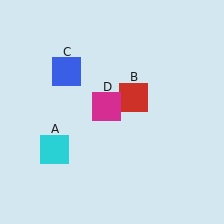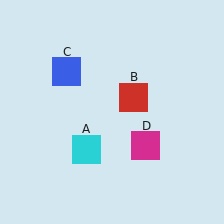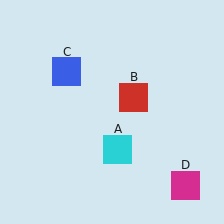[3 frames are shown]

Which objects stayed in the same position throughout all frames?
Red square (object B) and blue square (object C) remained stationary.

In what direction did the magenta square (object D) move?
The magenta square (object D) moved down and to the right.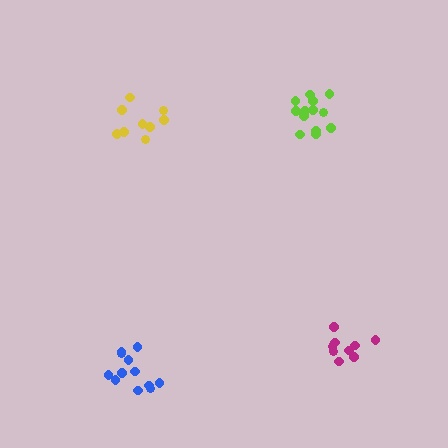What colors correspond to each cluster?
The clusters are colored: lime, yellow, blue, magenta.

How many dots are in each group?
Group 1: 13 dots, Group 2: 9 dots, Group 3: 12 dots, Group 4: 9 dots (43 total).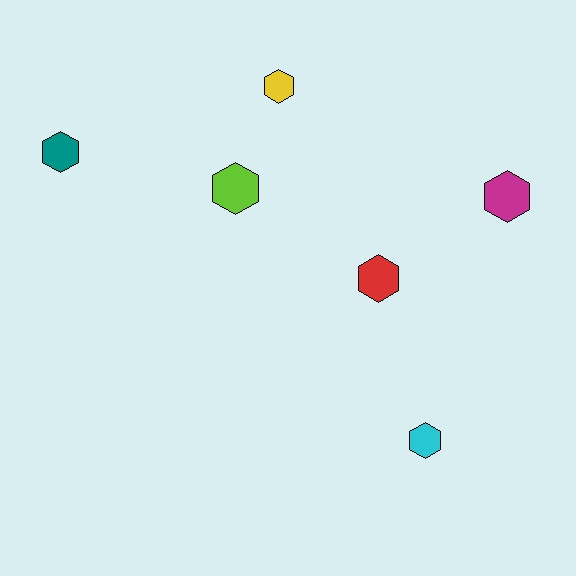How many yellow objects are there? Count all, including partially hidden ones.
There is 1 yellow object.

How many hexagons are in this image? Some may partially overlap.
There are 6 hexagons.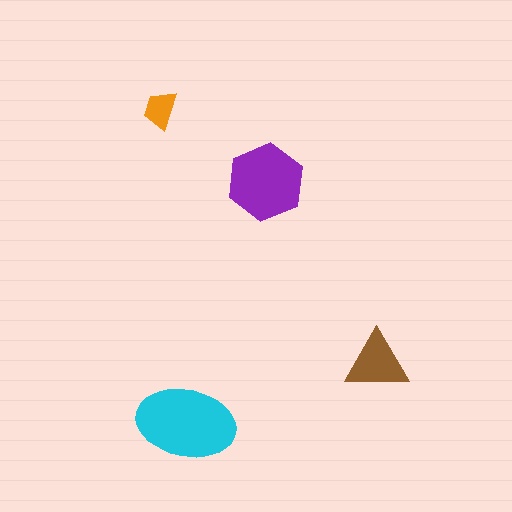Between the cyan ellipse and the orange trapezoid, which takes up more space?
The cyan ellipse.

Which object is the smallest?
The orange trapezoid.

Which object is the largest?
The cyan ellipse.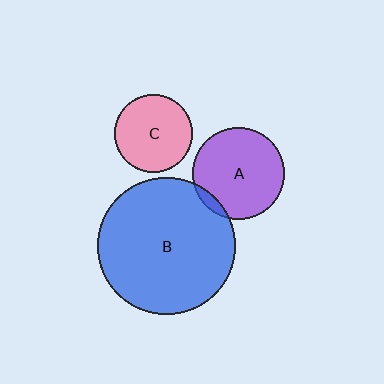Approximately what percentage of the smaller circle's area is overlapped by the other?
Approximately 5%.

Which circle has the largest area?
Circle B (blue).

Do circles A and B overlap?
Yes.